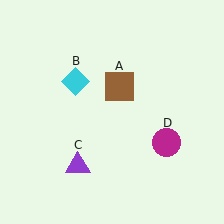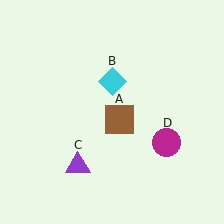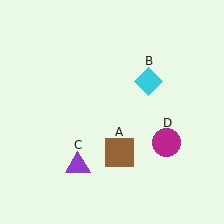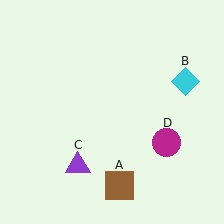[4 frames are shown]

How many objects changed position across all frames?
2 objects changed position: brown square (object A), cyan diamond (object B).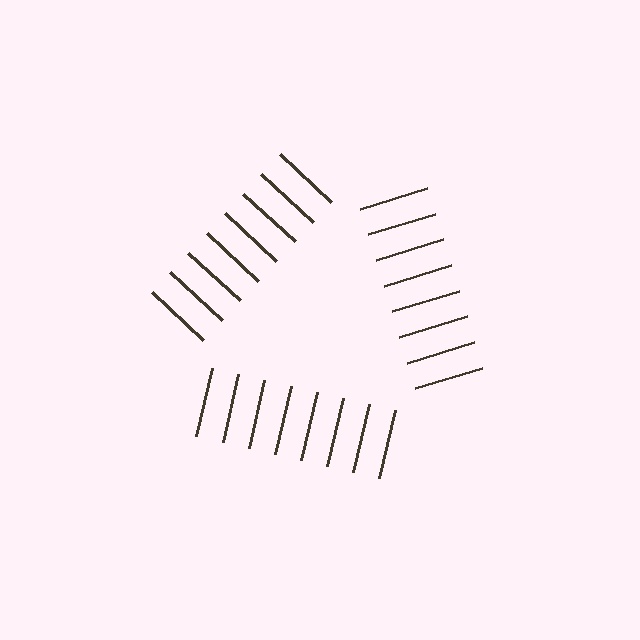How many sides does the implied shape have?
3 sides — the line-ends trace a triangle.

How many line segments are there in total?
24 — 8 along each of the 3 edges.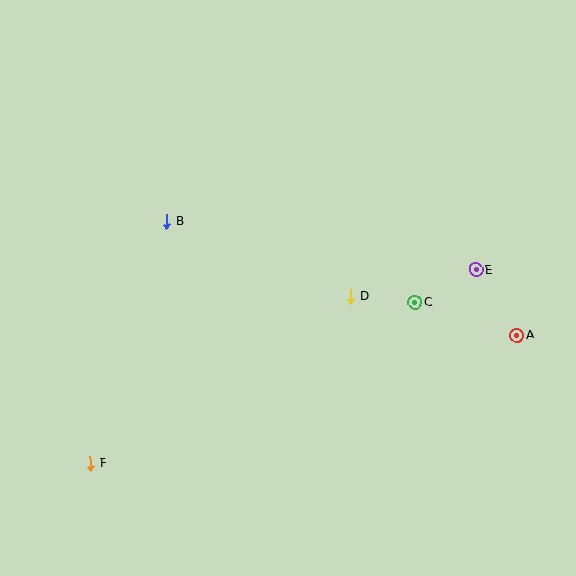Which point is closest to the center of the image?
Point D at (351, 296) is closest to the center.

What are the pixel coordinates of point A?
Point A is at (517, 335).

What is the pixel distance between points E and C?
The distance between E and C is 69 pixels.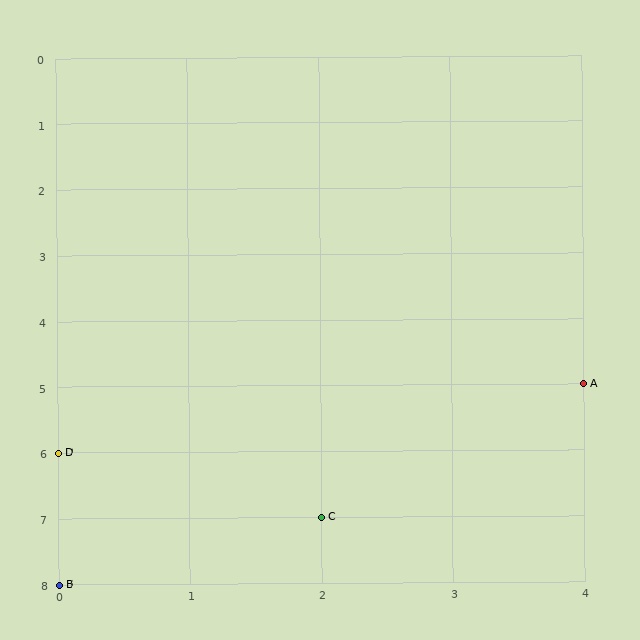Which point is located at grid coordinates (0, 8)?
Point B is at (0, 8).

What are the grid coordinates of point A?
Point A is at grid coordinates (4, 5).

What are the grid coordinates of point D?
Point D is at grid coordinates (0, 6).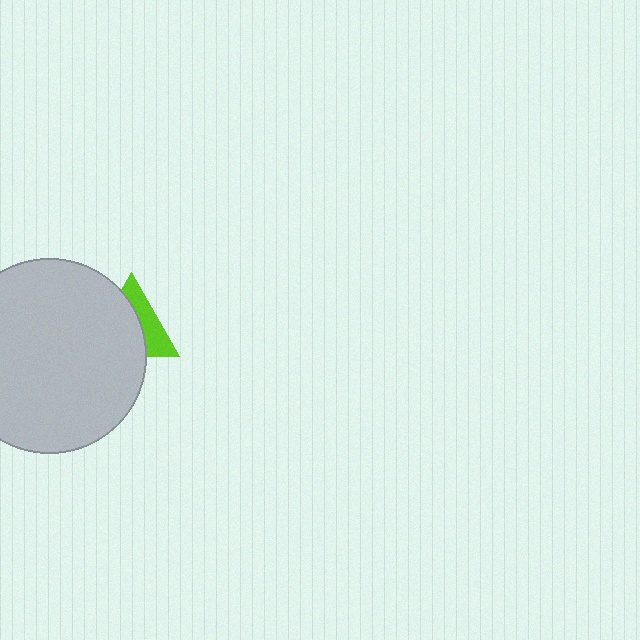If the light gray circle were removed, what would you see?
You would see the complete lime triangle.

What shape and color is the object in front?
The object in front is a light gray circle.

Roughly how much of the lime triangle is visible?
A small part of it is visible (roughly 40%).